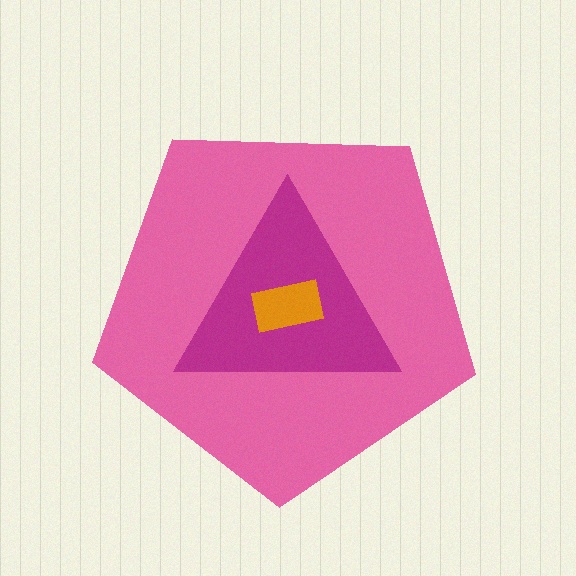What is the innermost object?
The orange rectangle.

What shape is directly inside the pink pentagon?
The magenta triangle.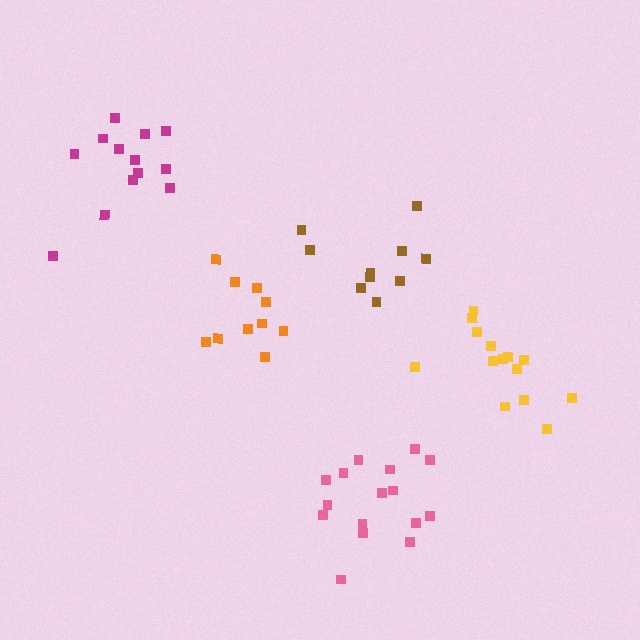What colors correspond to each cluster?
The clusters are colored: pink, brown, yellow, orange, magenta.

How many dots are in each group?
Group 1: 16 dots, Group 2: 10 dots, Group 3: 14 dots, Group 4: 10 dots, Group 5: 13 dots (63 total).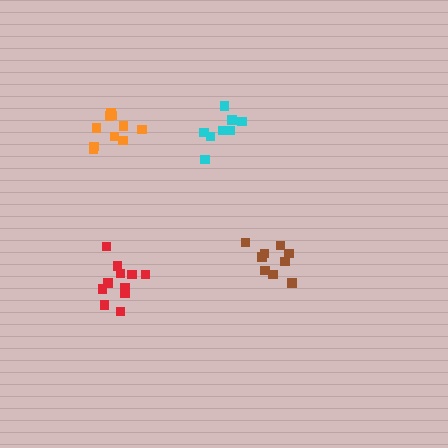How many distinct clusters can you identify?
There are 4 distinct clusters.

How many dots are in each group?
Group 1: 9 dots, Group 2: 8 dots, Group 3: 11 dots, Group 4: 10 dots (38 total).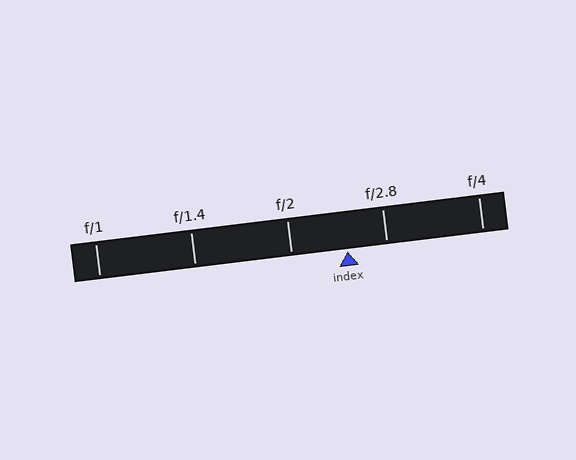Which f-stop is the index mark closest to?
The index mark is closest to f/2.8.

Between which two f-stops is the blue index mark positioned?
The index mark is between f/2 and f/2.8.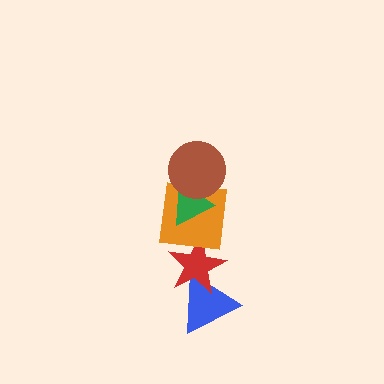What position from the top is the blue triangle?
The blue triangle is 5th from the top.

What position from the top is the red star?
The red star is 4th from the top.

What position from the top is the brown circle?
The brown circle is 1st from the top.